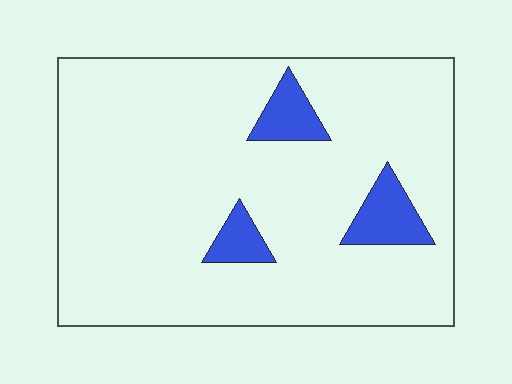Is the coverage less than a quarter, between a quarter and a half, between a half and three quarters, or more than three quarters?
Less than a quarter.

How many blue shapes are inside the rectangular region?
3.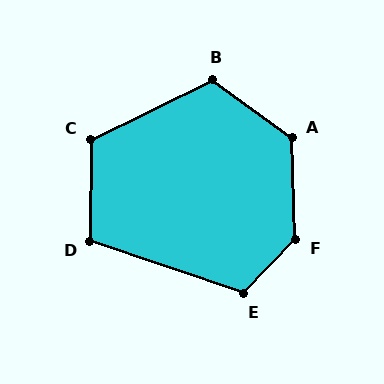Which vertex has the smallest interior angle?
D, at approximately 108 degrees.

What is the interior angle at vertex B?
Approximately 118 degrees (obtuse).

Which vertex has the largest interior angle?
F, at approximately 134 degrees.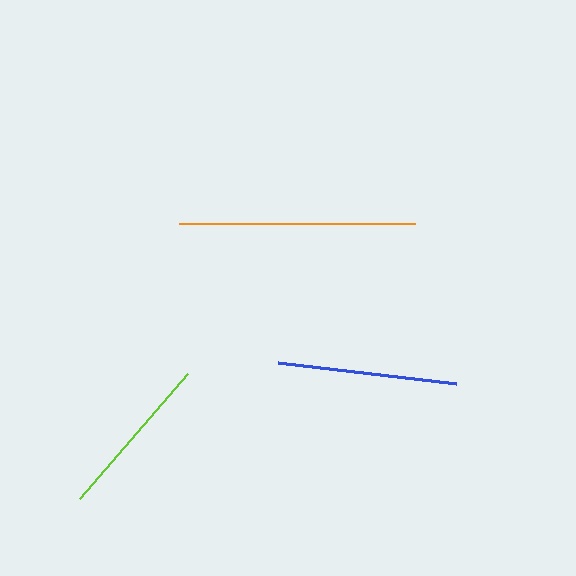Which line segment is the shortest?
The lime line is the shortest at approximately 166 pixels.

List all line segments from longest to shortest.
From longest to shortest: orange, blue, lime.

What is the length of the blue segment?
The blue segment is approximately 179 pixels long.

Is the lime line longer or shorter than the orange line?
The orange line is longer than the lime line.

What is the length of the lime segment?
The lime segment is approximately 166 pixels long.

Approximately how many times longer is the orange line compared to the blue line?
The orange line is approximately 1.3 times the length of the blue line.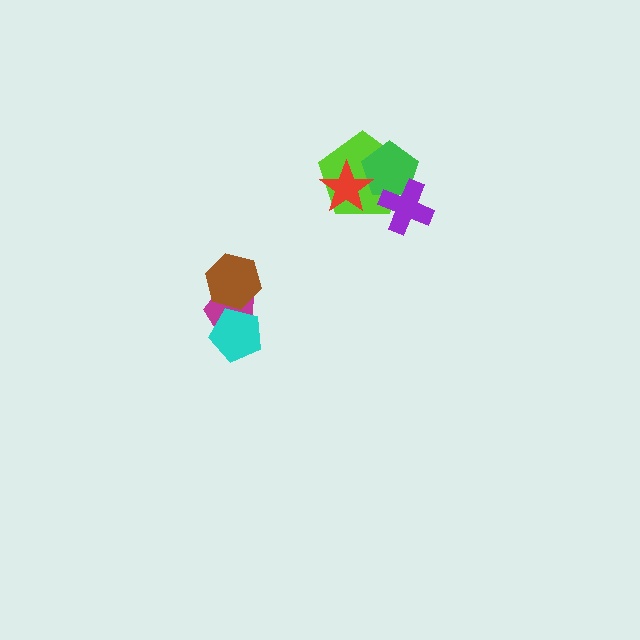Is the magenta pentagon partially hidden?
Yes, it is partially covered by another shape.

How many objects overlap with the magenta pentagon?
2 objects overlap with the magenta pentagon.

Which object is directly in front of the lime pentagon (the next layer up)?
The green pentagon is directly in front of the lime pentagon.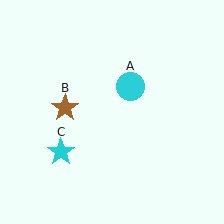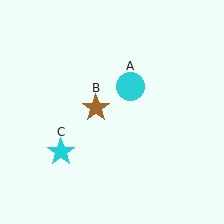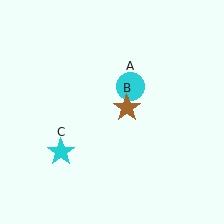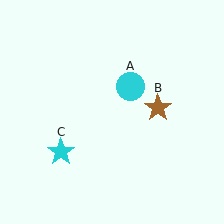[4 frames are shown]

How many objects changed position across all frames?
1 object changed position: brown star (object B).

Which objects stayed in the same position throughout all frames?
Cyan circle (object A) and cyan star (object C) remained stationary.